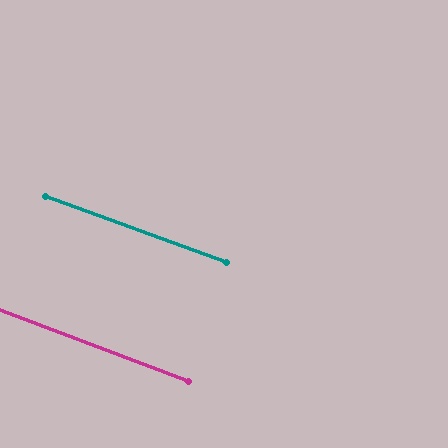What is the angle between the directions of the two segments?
Approximately 1 degree.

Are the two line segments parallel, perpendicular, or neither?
Parallel — their directions differ by only 0.5°.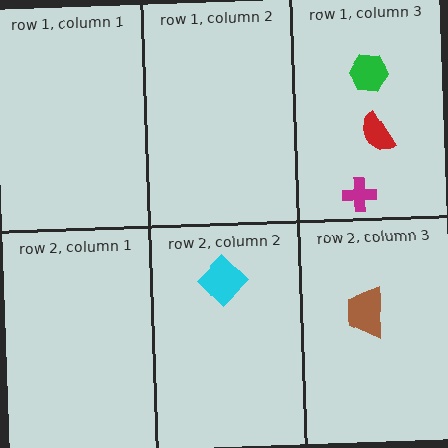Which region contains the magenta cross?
The row 1, column 3 region.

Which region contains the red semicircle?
The row 1, column 3 region.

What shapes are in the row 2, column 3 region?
The brown trapezoid.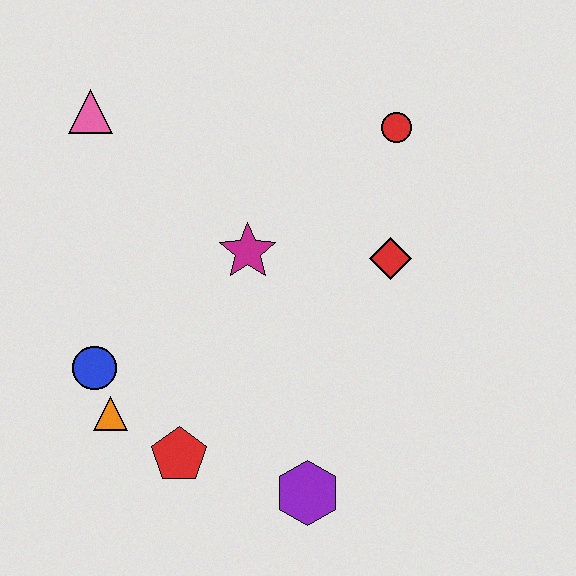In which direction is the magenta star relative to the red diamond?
The magenta star is to the left of the red diamond.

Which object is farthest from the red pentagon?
The red circle is farthest from the red pentagon.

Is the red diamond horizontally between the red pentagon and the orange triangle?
No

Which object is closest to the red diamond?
The red circle is closest to the red diamond.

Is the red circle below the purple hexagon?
No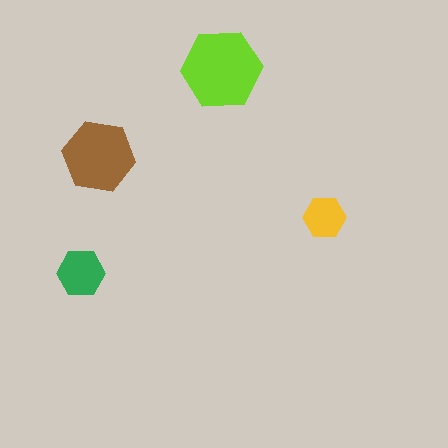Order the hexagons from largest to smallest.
the lime one, the brown one, the green one, the yellow one.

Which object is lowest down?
The green hexagon is bottommost.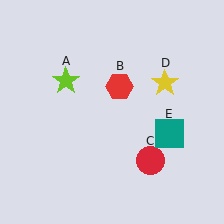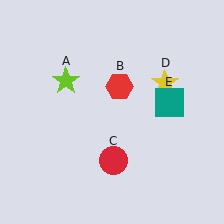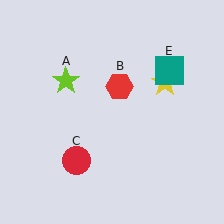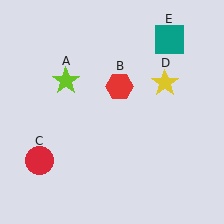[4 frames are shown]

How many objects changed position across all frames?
2 objects changed position: red circle (object C), teal square (object E).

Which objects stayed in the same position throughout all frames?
Lime star (object A) and red hexagon (object B) and yellow star (object D) remained stationary.